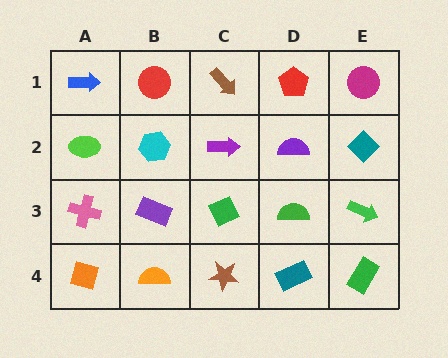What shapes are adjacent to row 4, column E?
A green arrow (row 3, column E), a teal rectangle (row 4, column D).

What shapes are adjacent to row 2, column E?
A magenta circle (row 1, column E), a green arrow (row 3, column E), a purple semicircle (row 2, column D).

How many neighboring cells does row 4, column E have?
2.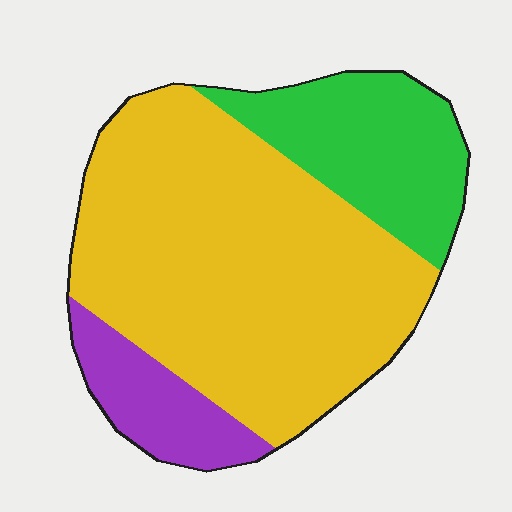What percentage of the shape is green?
Green covers roughly 20% of the shape.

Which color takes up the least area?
Purple, at roughly 10%.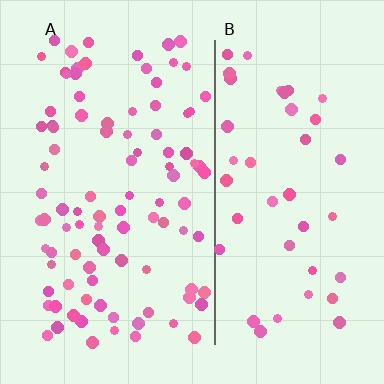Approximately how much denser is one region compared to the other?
Approximately 2.2× — region A over region B.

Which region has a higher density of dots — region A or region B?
A (the left).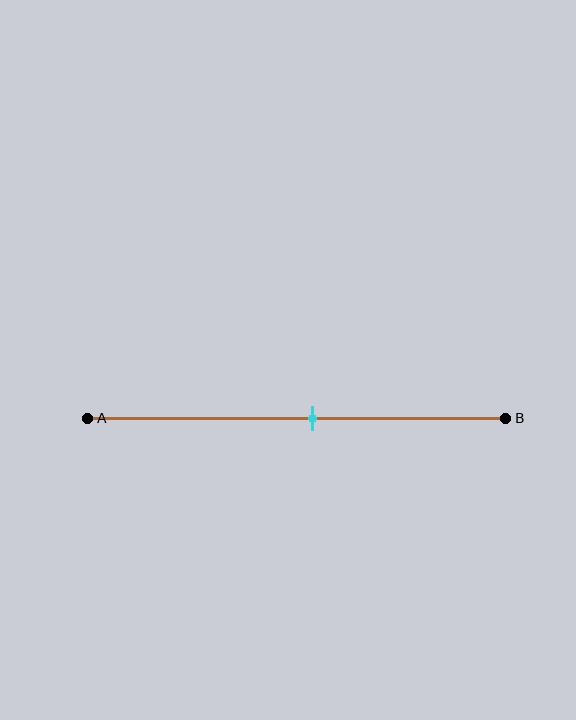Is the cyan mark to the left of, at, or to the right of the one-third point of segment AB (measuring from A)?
The cyan mark is to the right of the one-third point of segment AB.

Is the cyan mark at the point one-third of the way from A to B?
No, the mark is at about 55% from A, not at the 33% one-third point.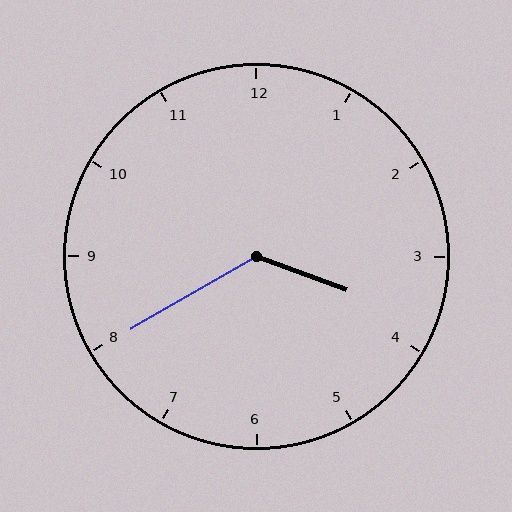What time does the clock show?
3:40.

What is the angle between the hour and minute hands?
Approximately 130 degrees.